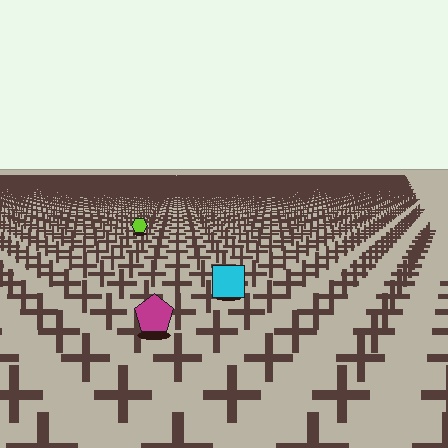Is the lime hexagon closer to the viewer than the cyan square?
No. The cyan square is closer — you can tell from the texture gradient: the ground texture is coarser near it.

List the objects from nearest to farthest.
From nearest to farthest: the magenta pentagon, the cyan square, the lime hexagon.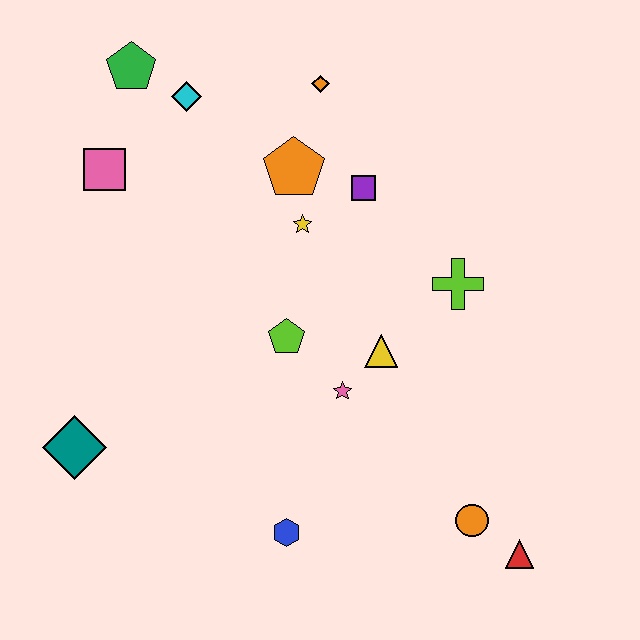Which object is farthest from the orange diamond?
The red triangle is farthest from the orange diamond.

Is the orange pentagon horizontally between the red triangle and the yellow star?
No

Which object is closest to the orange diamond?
The orange pentagon is closest to the orange diamond.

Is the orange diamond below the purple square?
No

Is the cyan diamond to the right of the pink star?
No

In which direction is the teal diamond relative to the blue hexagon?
The teal diamond is to the left of the blue hexagon.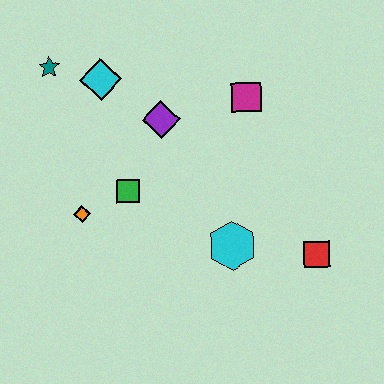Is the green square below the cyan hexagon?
No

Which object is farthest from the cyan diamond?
The red square is farthest from the cyan diamond.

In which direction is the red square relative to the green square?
The red square is to the right of the green square.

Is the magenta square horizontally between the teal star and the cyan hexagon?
No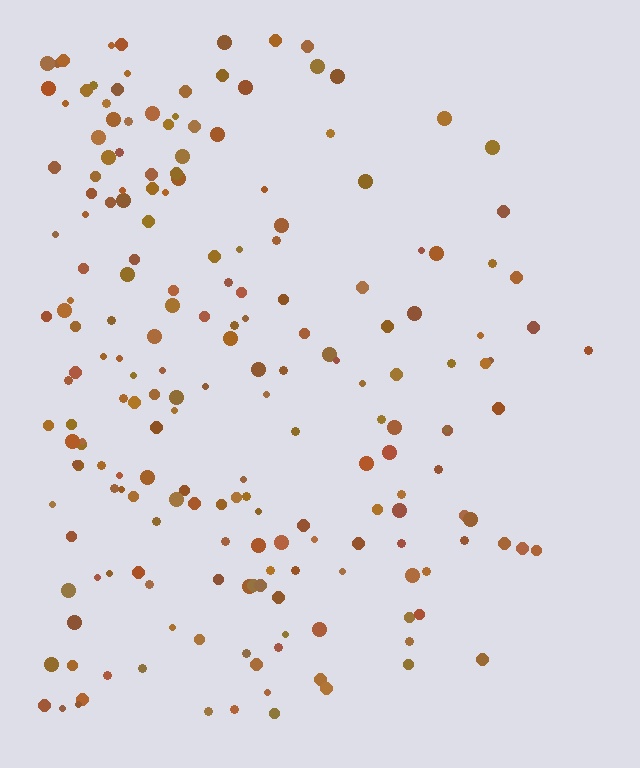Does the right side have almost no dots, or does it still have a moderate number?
Still a moderate number, just noticeably fewer than the left.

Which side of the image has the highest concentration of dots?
The left.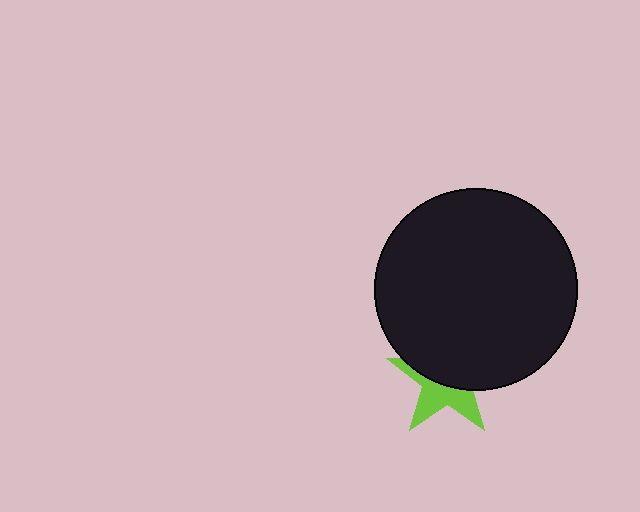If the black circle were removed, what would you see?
You would see the complete lime star.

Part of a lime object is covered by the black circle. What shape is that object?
It is a star.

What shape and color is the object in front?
The object in front is a black circle.